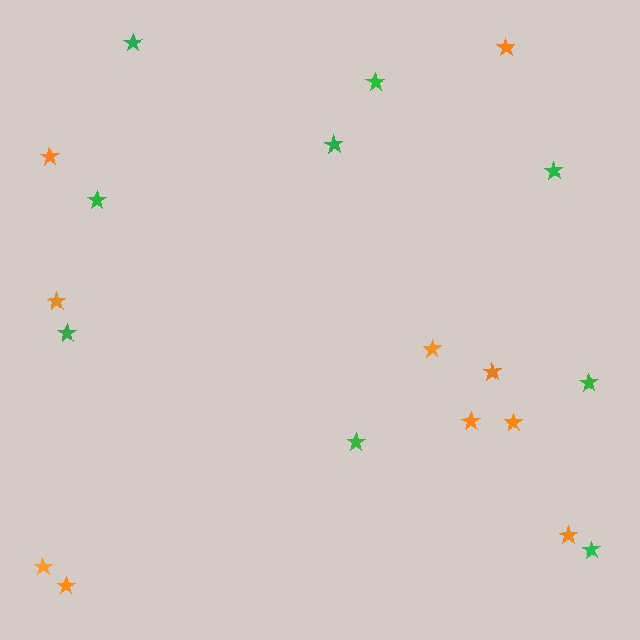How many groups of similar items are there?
There are 2 groups: one group of orange stars (10) and one group of green stars (9).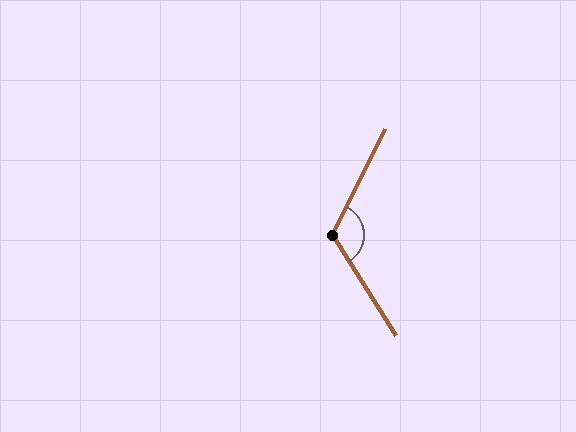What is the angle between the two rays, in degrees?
Approximately 122 degrees.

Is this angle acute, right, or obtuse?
It is obtuse.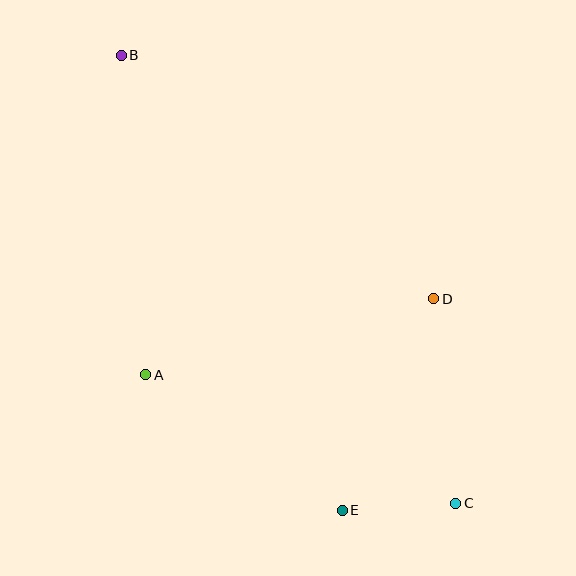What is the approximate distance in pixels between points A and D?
The distance between A and D is approximately 298 pixels.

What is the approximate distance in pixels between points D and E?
The distance between D and E is approximately 230 pixels.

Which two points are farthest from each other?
Points B and C are farthest from each other.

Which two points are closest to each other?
Points C and E are closest to each other.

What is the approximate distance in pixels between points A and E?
The distance between A and E is approximately 239 pixels.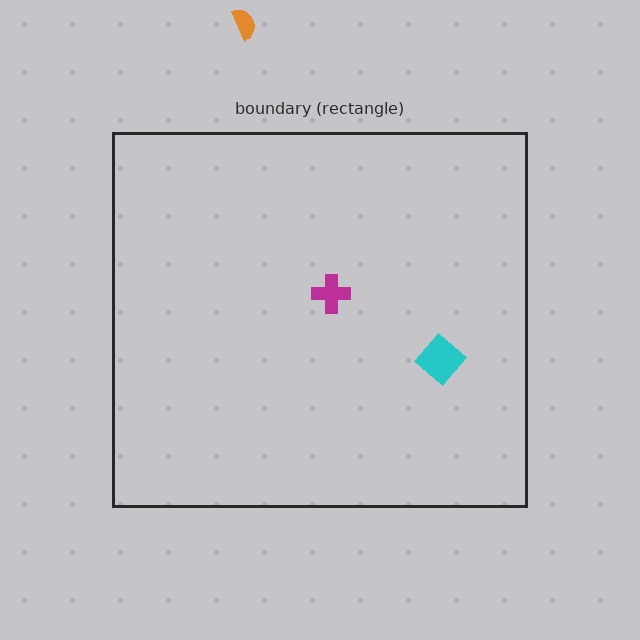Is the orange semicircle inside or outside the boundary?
Outside.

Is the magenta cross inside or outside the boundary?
Inside.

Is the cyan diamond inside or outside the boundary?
Inside.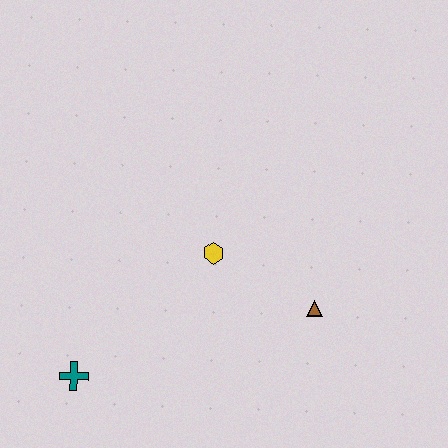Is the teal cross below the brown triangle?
Yes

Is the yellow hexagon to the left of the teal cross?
No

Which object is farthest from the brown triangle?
The teal cross is farthest from the brown triangle.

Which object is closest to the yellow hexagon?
The brown triangle is closest to the yellow hexagon.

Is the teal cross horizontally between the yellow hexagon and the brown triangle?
No